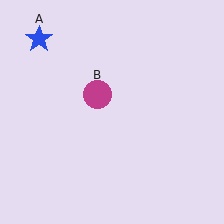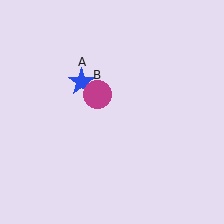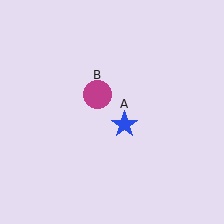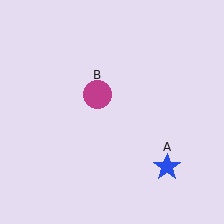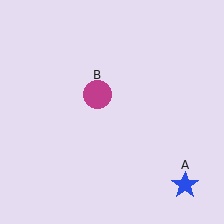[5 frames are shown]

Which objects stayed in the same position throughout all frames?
Magenta circle (object B) remained stationary.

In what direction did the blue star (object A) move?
The blue star (object A) moved down and to the right.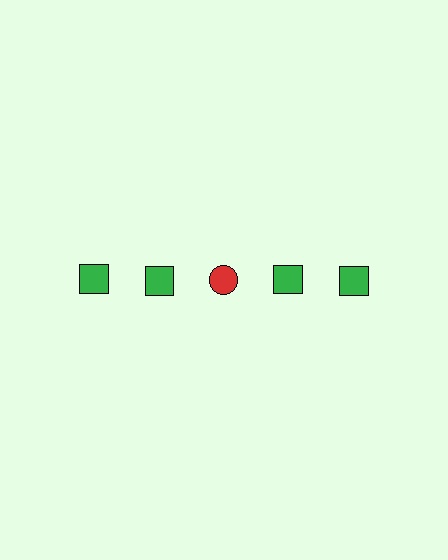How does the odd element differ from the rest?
It differs in both color (red instead of green) and shape (circle instead of square).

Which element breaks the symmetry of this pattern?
The red circle in the top row, center column breaks the symmetry. All other shapes are green squares.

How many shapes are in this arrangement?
There are 5 shapes arranged in a grid pattern.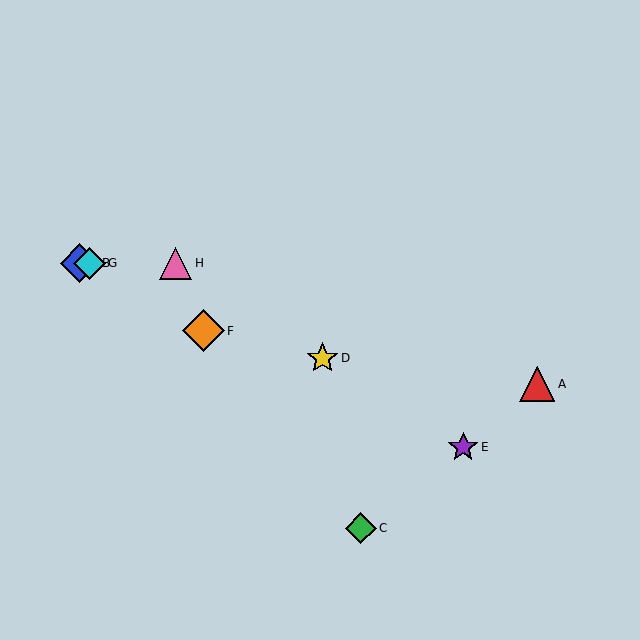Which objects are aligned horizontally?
Objects B, G, H are aligned horizontally.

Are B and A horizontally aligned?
No, B is at y≈263 and A is at y≈384.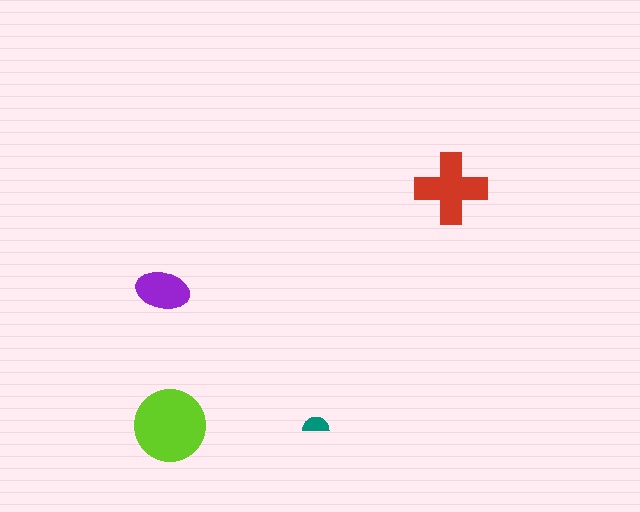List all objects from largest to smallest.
The lime circle, the red cross, the purple ellipse, the teal semicircle.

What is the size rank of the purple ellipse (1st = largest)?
3rd.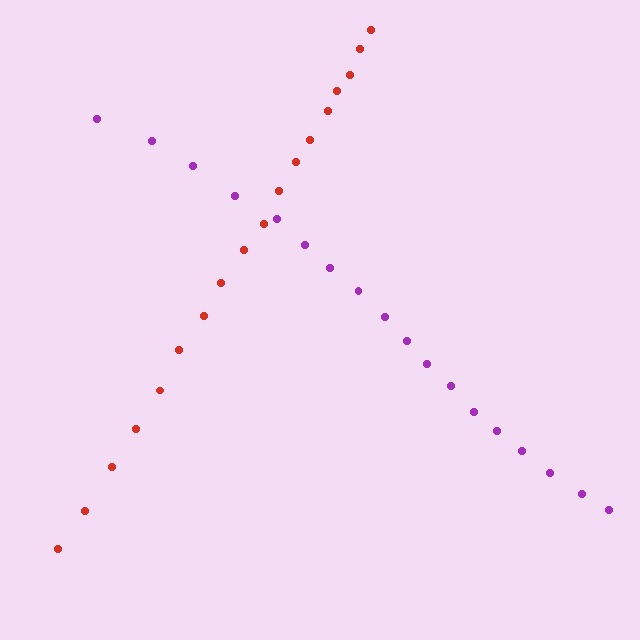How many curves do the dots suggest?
There are 2 distinct paths.